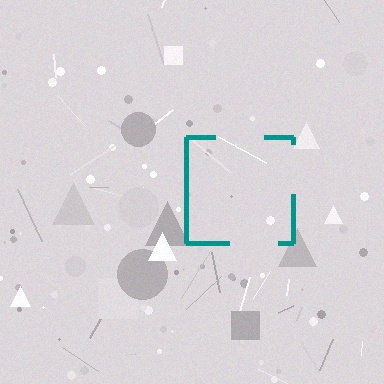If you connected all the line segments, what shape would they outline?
They would outline a square.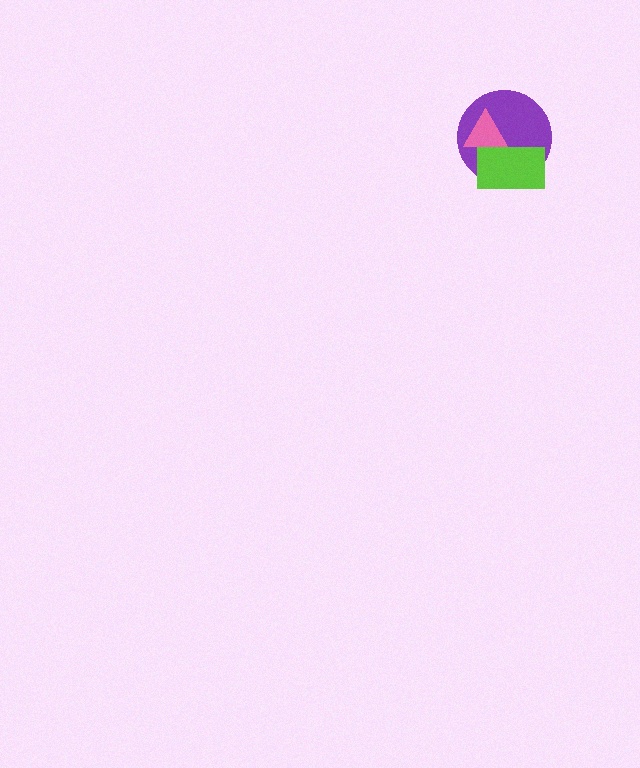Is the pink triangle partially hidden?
Yes, it is partially covered by another shape.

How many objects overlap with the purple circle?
2 objects overlap with the purple circle.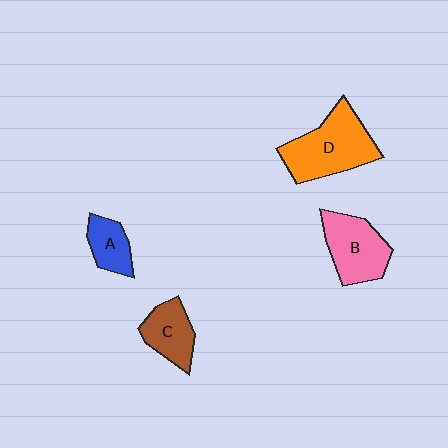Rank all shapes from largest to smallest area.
From largest to smallest: D (orange), B (pink), C (brown), A (blue).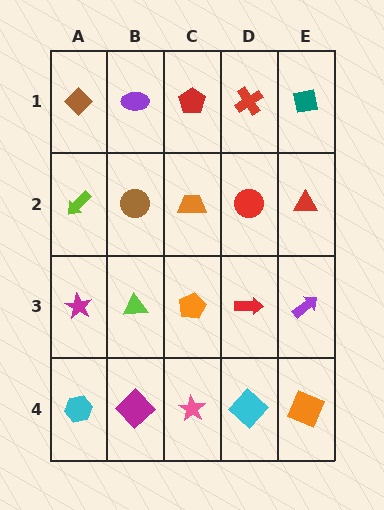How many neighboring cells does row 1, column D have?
3.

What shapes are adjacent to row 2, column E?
A teal square (row 1, column E), a purple arrow (row 3, column E), a red circle (row 2, column D).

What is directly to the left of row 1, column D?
A red pentagon.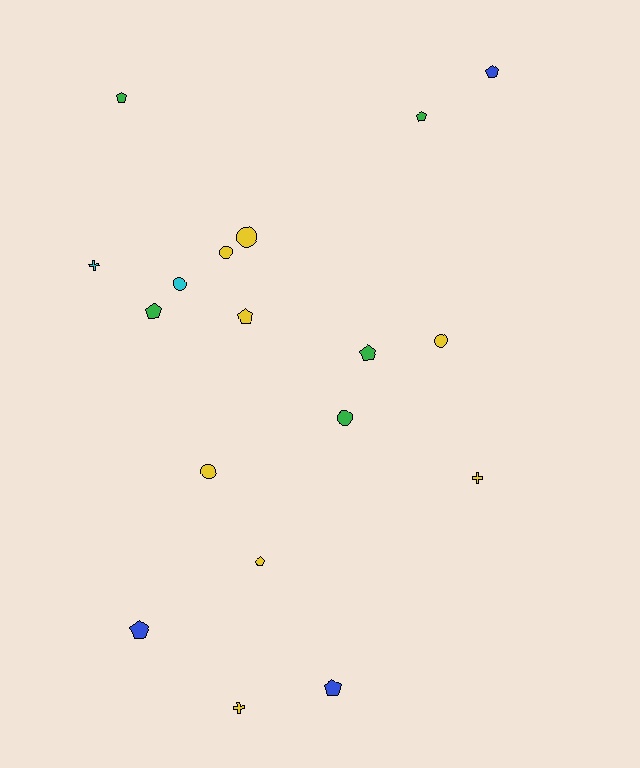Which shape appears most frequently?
Pentagon, with 9 objects.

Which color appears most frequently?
Yellow, with 8 objects.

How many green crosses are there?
There are no green crosses.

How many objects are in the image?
There are 18 objects.